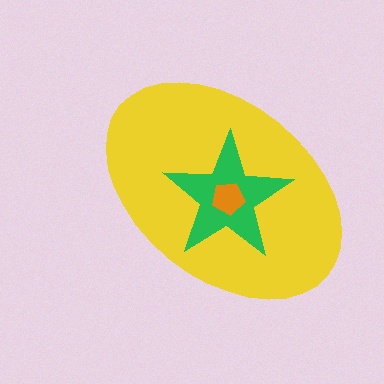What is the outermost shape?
The yellow ellipse.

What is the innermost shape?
The orange pentagon.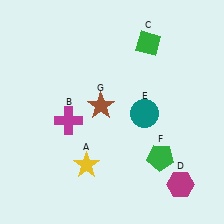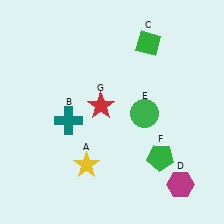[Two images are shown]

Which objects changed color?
B changed from magenta to teal. E changed from teal to green. G changed from brown to red.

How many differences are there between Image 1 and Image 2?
There are 3 differences between the two images.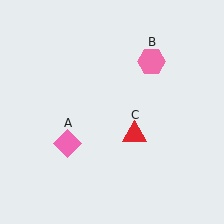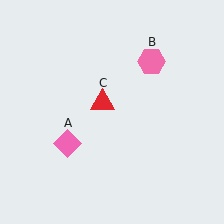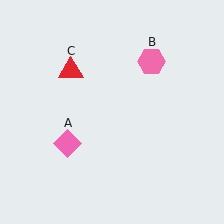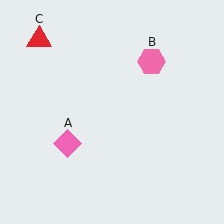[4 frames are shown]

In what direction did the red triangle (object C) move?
The red triangle (object C) moved up and to the left.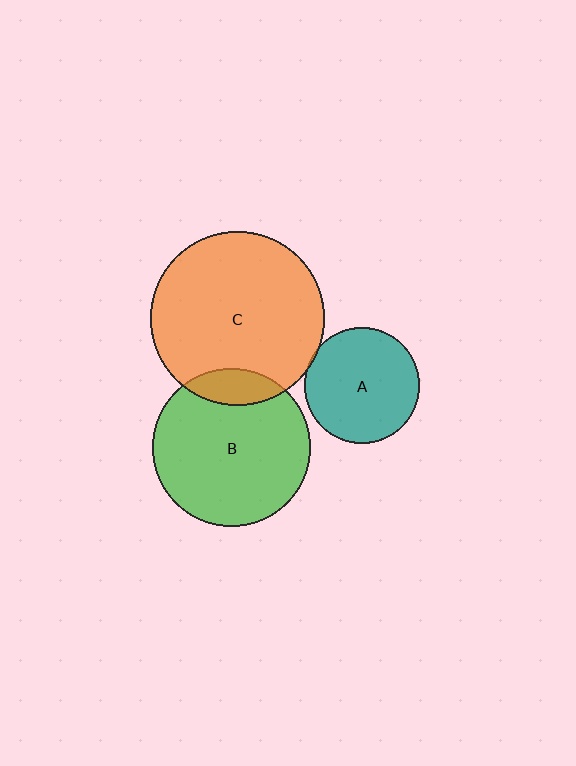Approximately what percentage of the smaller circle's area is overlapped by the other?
Approximately 5%.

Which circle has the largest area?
Circle C (orange).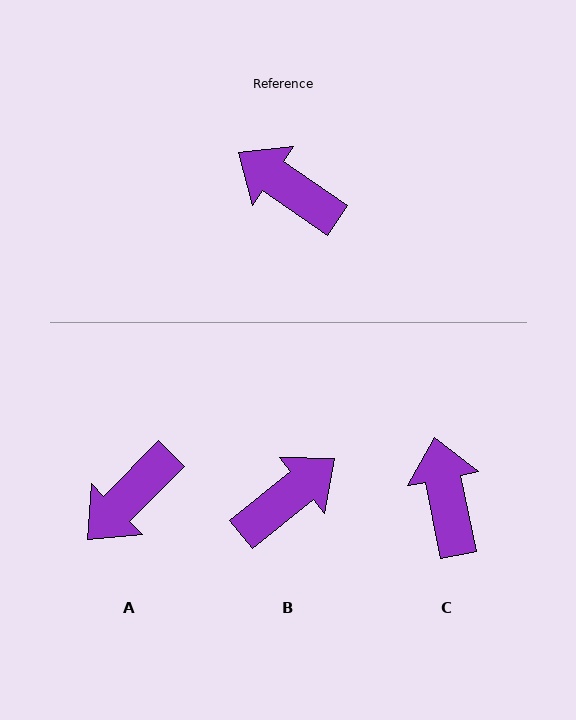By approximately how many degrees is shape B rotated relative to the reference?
Approximately 106 degrees clockwise.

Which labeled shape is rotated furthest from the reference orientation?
B, about 106 degrees away.